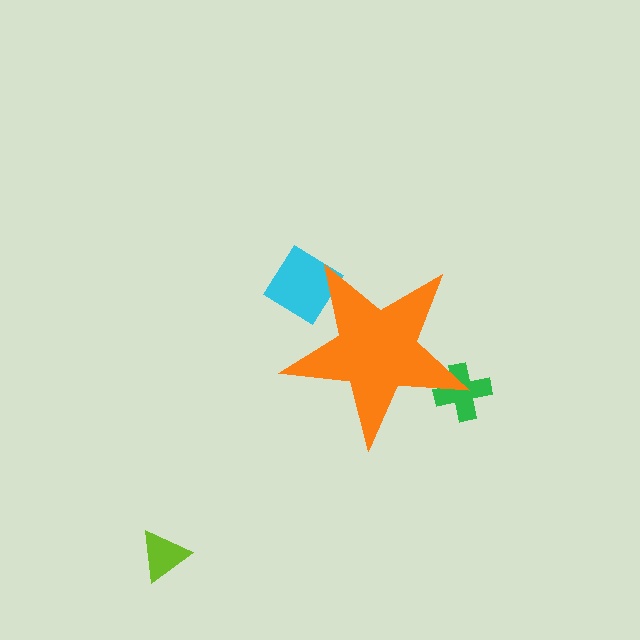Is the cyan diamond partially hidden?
Yes, the cyan diamond is partially hidden behind the orange star.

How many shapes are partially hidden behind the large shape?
2 shapes are partially hidden.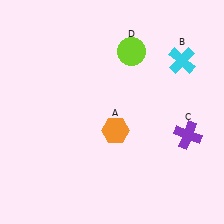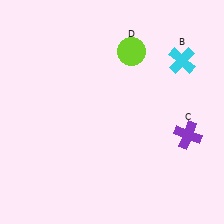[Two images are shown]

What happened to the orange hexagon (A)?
The orange hexagon (A) was removed in Image 2. It was in the bottom-right area of Image 1.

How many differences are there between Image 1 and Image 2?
There is 1 difference between the two images.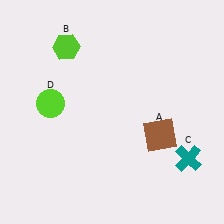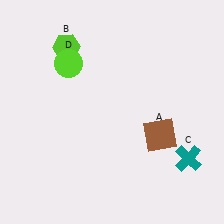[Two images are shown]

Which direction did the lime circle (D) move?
The lime circle (D) moved up.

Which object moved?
The lime circle (D) moved up.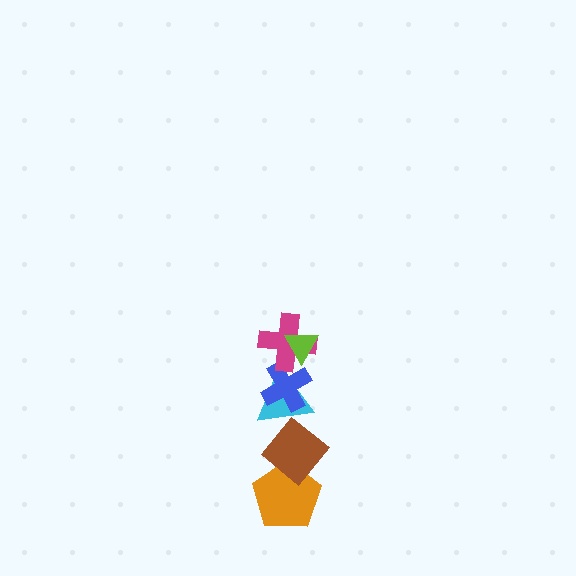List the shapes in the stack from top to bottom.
From top to bottom: the lime triangle, the magenta cross, the blue cross, the cyan triangle, the brown diamond, the orange pentagon.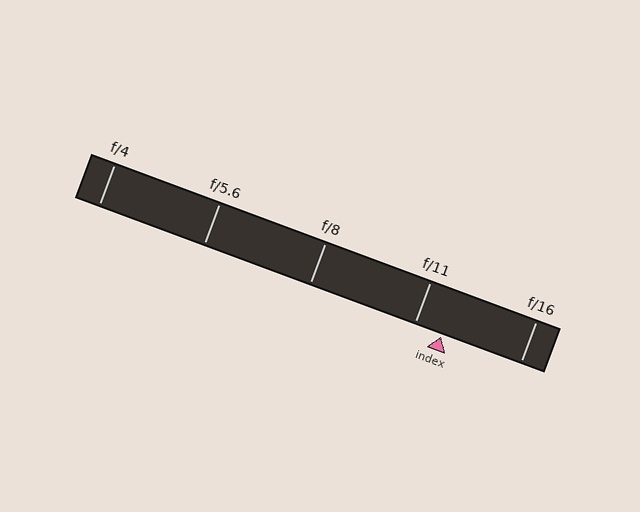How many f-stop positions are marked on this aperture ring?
There are 5 f-stop positions marked.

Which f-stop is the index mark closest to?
The index mark is closest to f/11.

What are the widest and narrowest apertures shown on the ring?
The widest aperture shown is f/4 and the narrowest is f/16.